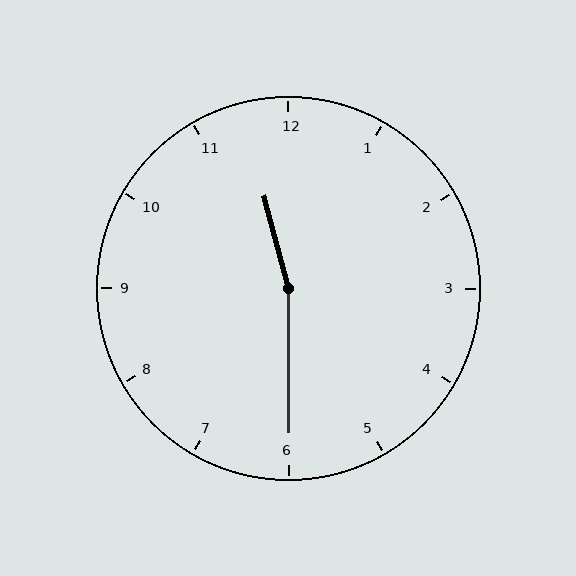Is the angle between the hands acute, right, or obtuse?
It is obtuse.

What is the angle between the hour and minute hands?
Approximately 165 degrees.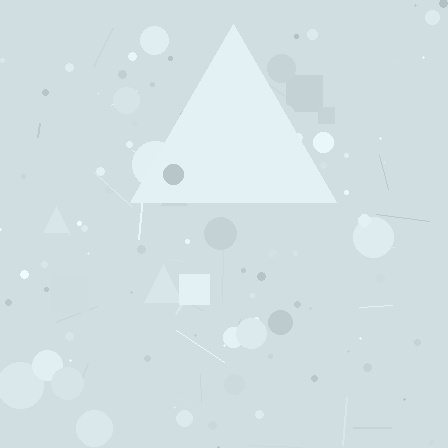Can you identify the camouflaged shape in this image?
The camouflaged shape is a triangle.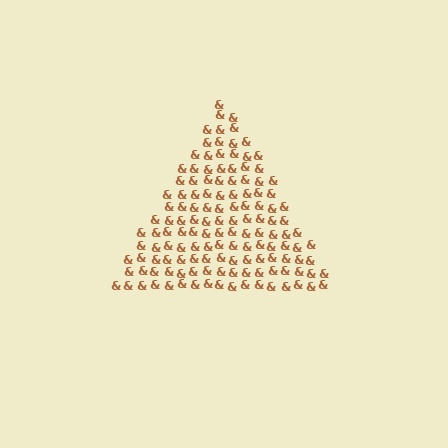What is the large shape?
The large shape is a triangle.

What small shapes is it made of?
It is made of small ampersands.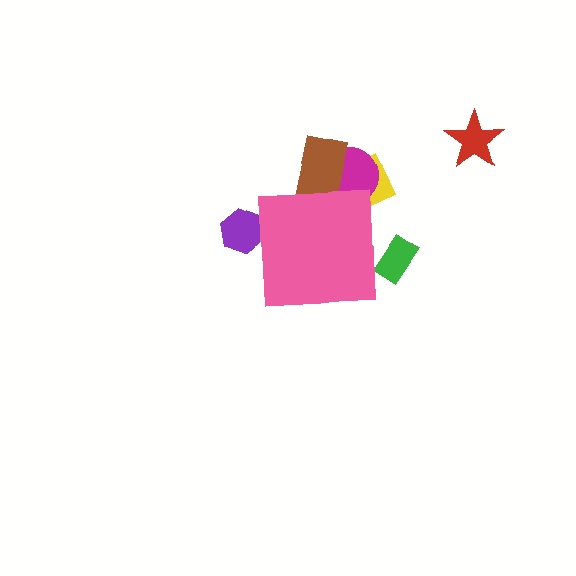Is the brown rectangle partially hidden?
Yes, the brown rectangle is partially hidden behind the pink square.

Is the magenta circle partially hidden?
Yes, the magenta circle is partially hidden behind the pink square.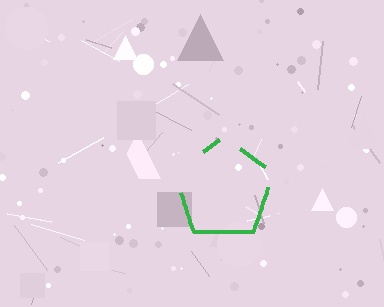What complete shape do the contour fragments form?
The contour fragments form a pentagon.